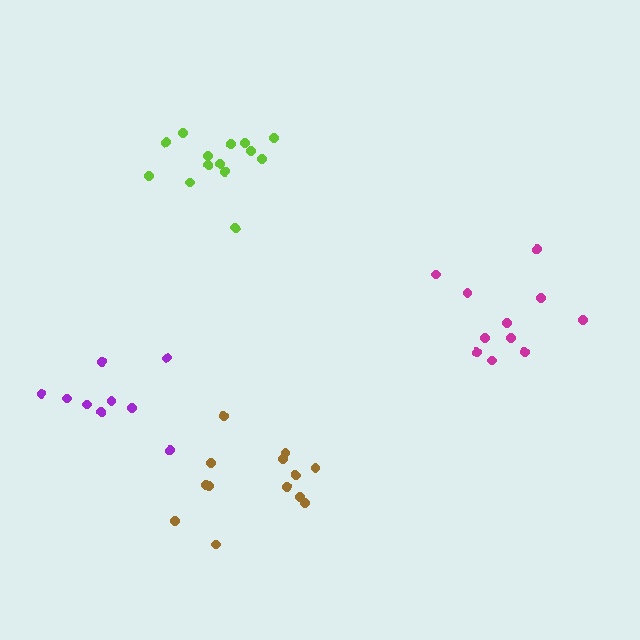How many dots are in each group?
Group 1: 9 dots, Group 2: 14 dots, Group 3: 11 dots, Group 4: 13 dots (47 total).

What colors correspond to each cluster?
The clusters are colored: purple, lime, magenta, brown.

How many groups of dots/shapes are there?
There are 4 groups.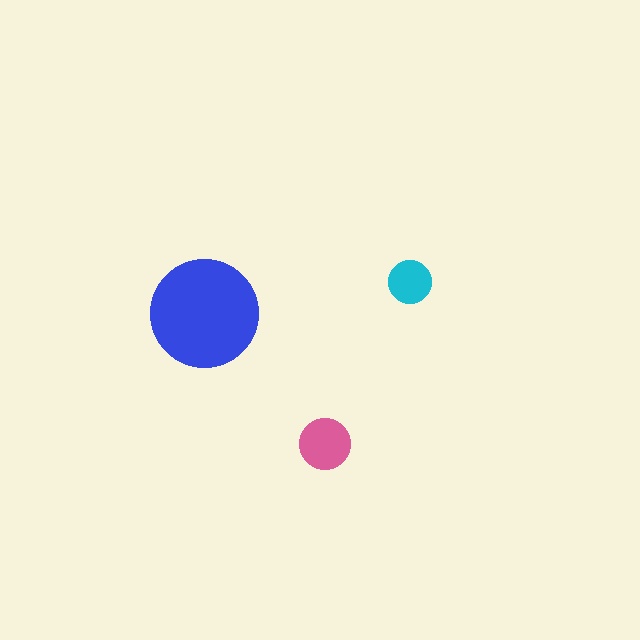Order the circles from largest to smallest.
the blue one, the pink one, the cyan one.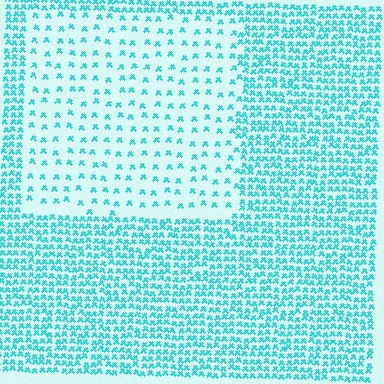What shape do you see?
I see a rectangle.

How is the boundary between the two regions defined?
The boundary is defined by a change in element density (approximately 2.9x ratio). All elements are the same color, size, and shape.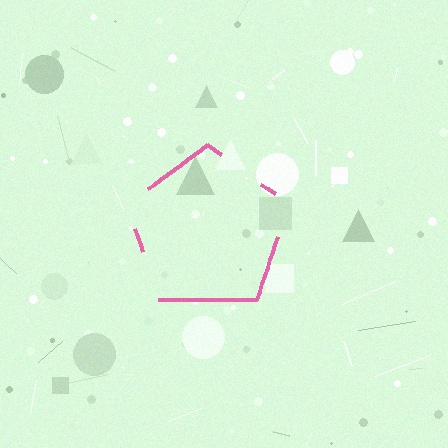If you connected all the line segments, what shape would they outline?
They would outline a pentagon.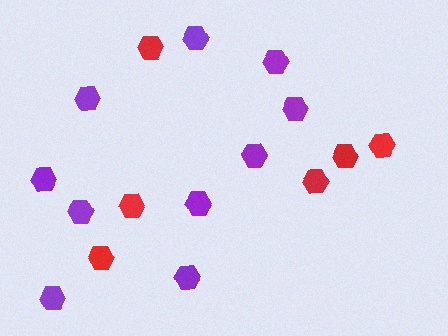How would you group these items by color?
There are 2 groups: one group of purple hexagons (10) and one group of red hexagons (6).